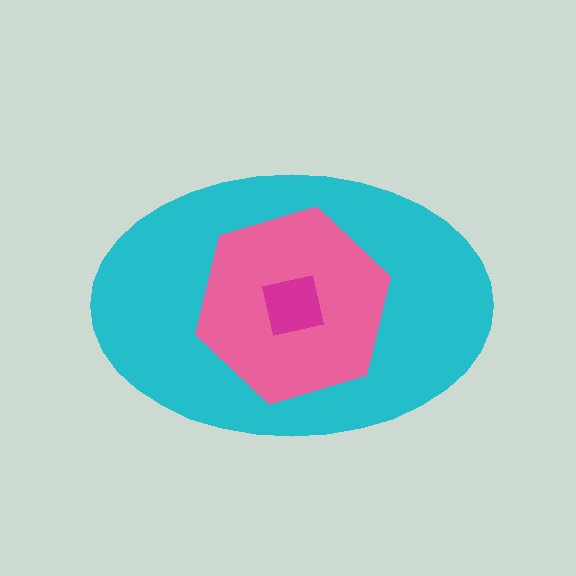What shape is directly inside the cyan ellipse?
The pink hexagon.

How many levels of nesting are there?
3.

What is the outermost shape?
The cyan ellipse.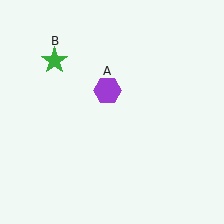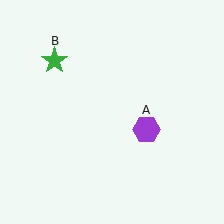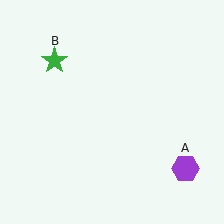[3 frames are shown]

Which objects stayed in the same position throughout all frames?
Green star (object B) remained stationary.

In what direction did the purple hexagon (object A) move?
The purple hexagon (object A) moved down and to the right.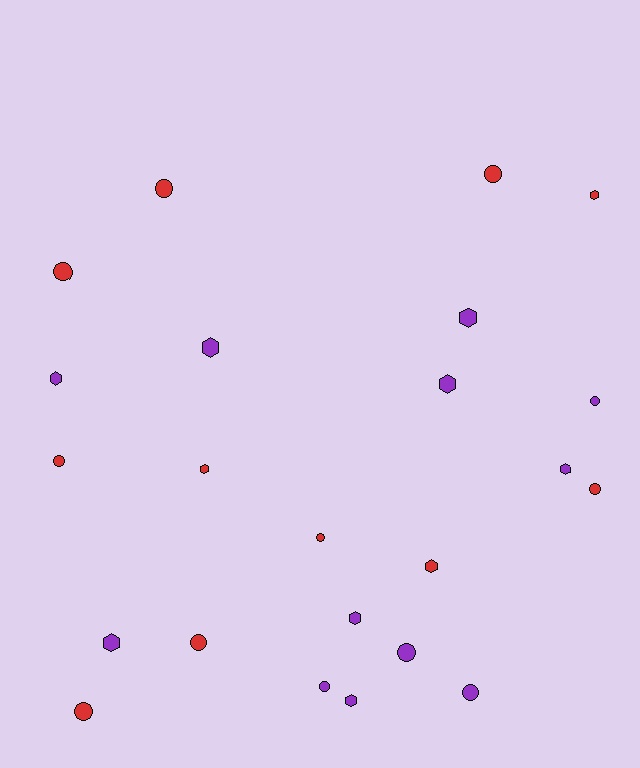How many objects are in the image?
There are 23 objects.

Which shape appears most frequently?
Circle, with 12 objects.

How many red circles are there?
There are 8 red circles.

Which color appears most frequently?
Purple, with 12 objects.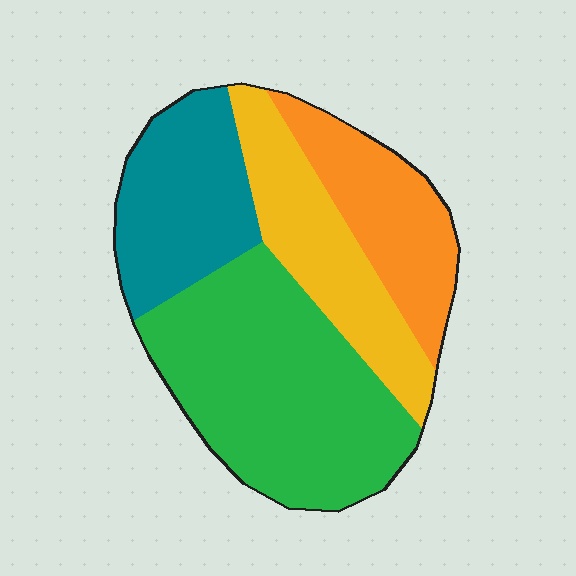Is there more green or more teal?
Green.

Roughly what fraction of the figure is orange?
Orange takes up between a sixth and a third of the figure.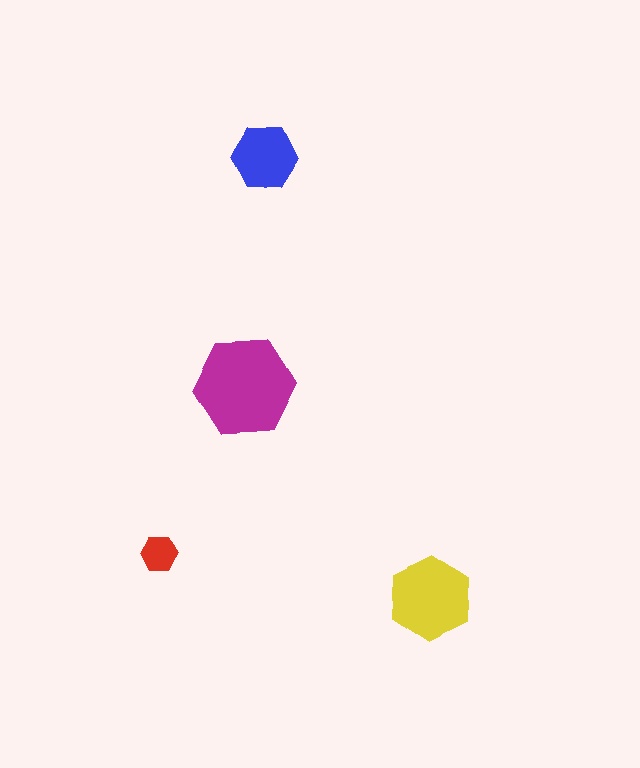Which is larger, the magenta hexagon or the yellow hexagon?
The magenta one.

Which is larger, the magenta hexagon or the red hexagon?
The magenta one.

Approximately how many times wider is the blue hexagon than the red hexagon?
About 2 times wider.